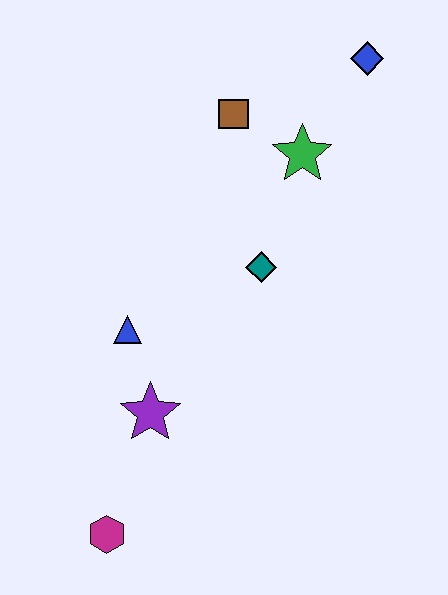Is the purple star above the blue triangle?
No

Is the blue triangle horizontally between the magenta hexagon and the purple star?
Yes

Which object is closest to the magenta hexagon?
The purple star is closest to the magenta hexagon.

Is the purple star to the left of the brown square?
Yes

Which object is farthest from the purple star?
The blue diamond is farthest from the purple star.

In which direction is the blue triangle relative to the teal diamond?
The blue triangle is to the left of the teal diamond.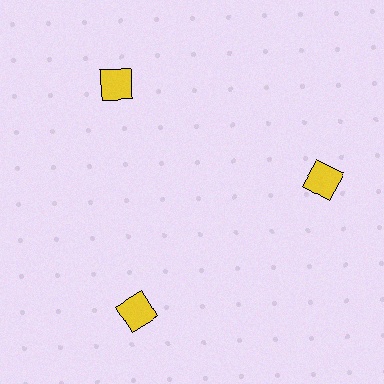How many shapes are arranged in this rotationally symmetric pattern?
There are 3 shapes, arranged in 3 groups of 1.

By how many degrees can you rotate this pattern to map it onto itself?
The pattern maps onto itself every 120 degrees of rotation.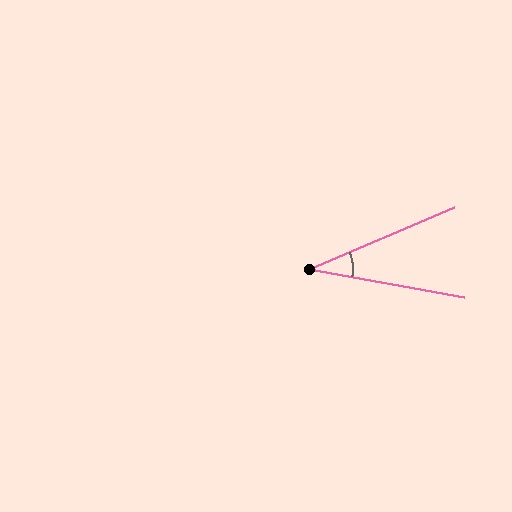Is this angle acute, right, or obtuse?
It is acute.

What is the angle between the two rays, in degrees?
Approximately 33 degrees.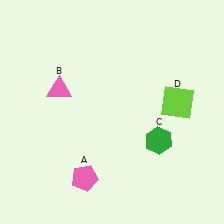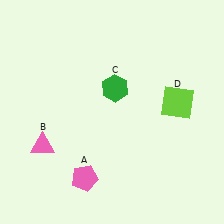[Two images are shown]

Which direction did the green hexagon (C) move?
The green hexagon (C) moved up.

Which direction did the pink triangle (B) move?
The pink triangle (B) moved down.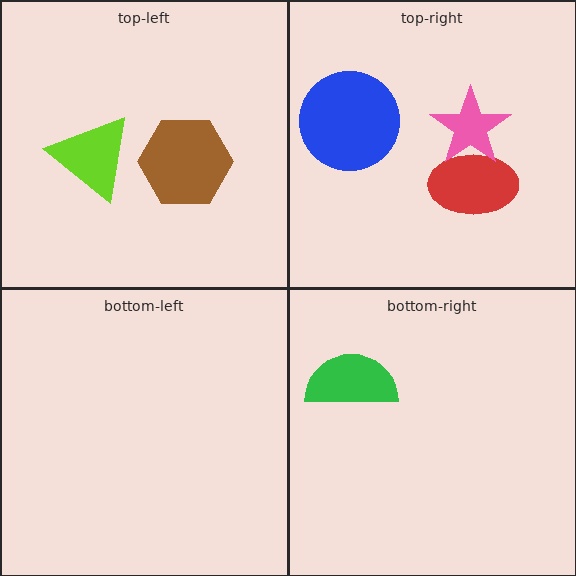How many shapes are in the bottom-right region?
1.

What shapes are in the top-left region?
The lime triangle, the brown hexagon.